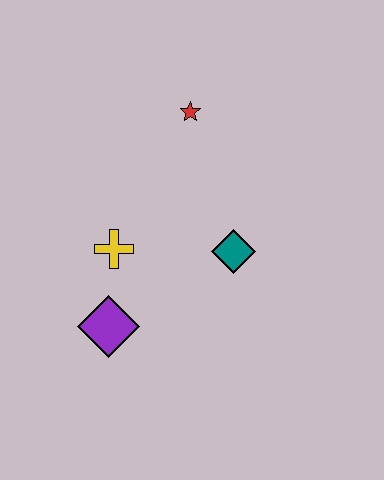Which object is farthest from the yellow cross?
The red star is farthest from the yellow cross.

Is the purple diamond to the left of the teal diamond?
Yes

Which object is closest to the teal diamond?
The yellow cross is closest to the teal diamond.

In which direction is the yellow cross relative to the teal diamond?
The yellow cross is to the left of the teal diamond.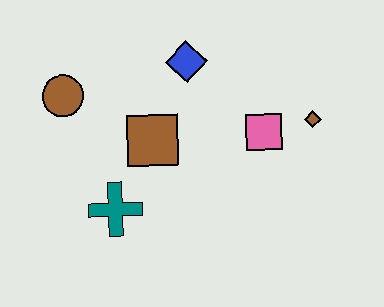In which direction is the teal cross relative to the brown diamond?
The teal cross is to the left of the brown diamond.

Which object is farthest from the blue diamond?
The teal cross is farthest from the blue diamond.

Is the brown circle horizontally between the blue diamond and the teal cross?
No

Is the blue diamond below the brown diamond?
No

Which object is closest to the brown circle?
The brown square is closest to the brown circle.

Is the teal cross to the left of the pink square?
Yes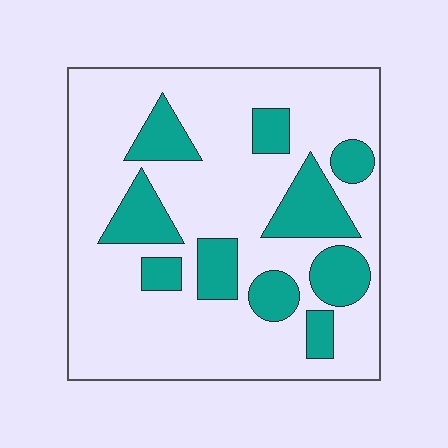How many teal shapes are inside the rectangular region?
10.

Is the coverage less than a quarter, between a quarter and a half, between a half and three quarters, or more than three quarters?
Less than a quarter.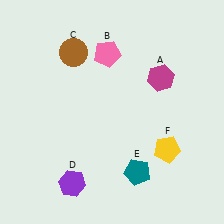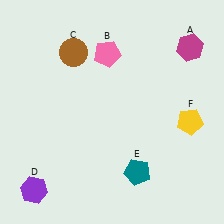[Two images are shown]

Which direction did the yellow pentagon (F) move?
The yellow pentagon (F) moved up.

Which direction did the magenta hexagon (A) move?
The magenta hexagon (A) moved up.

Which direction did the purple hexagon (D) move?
The purple hexagon (D) moved left.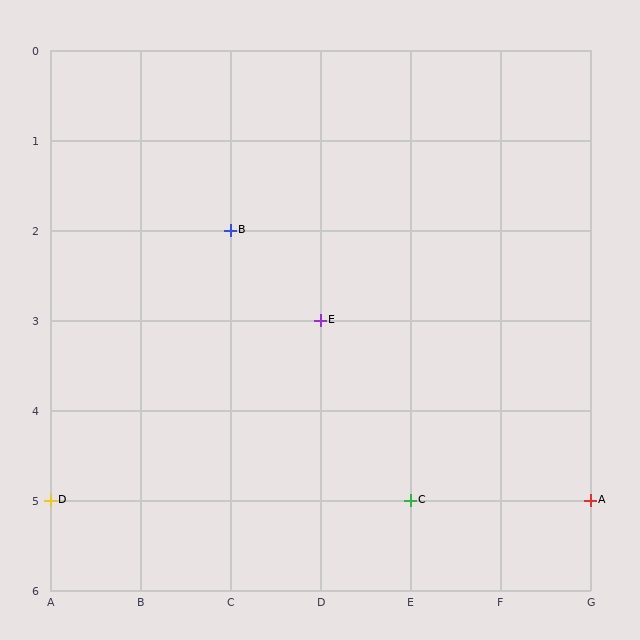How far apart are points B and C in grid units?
Points B and C are 2 columns and 3 rows apart (about 3.6 grid units diagonally).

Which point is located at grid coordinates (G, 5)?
Point A is at (G, 5).